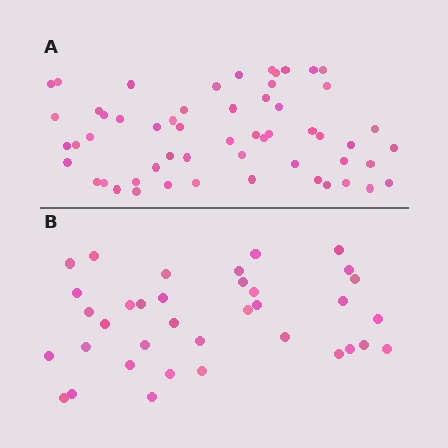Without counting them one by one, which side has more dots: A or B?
Region A (the top region) has more dots.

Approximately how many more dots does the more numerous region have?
Region A has approximately 20 more dots than region B.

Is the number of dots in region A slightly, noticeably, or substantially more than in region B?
Region A has substantially more. The ratio is roughly 1.6 to 1.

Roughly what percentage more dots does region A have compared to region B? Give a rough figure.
About 55% more.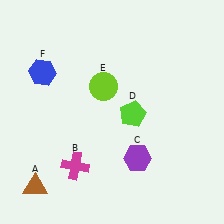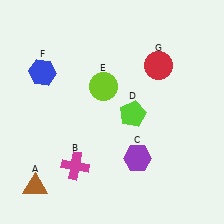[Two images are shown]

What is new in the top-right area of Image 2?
A red circle (G) was added in the top-right area of Image 2.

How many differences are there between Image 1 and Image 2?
There is 1 difference between the two images.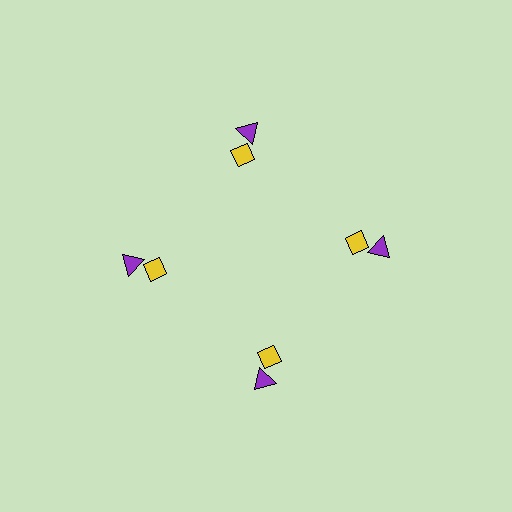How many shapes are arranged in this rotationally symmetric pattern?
There are 8 shapes, arranged in 4 groups of 2.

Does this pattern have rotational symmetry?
Yes, this pattern has 4-fold rotational symmetry. It looks the same after rotating 90 degrees around the center.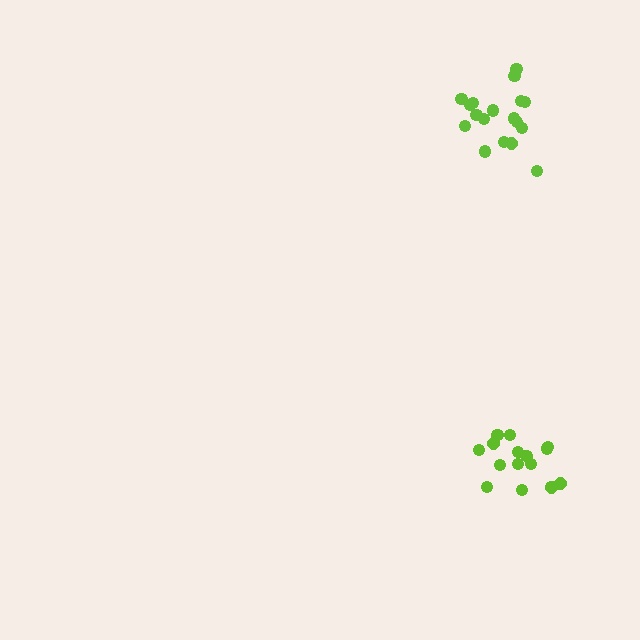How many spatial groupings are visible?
There are 2 spatial groupings.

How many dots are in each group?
Group 1: 18 dots, Group 2: 16 dots (34 total).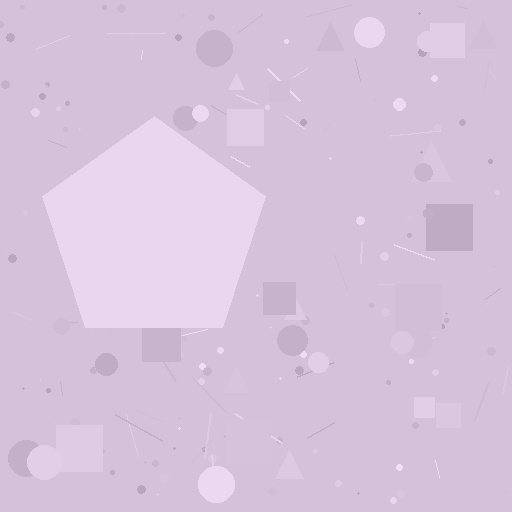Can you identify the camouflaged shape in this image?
The camouflaged shape is a pentagon.